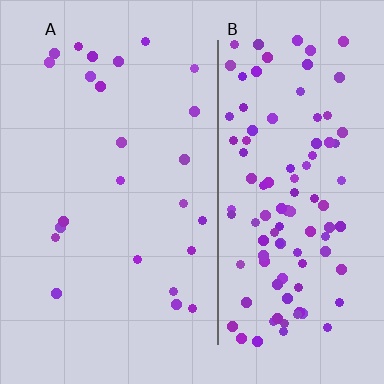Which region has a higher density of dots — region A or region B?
B (the right).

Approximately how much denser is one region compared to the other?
Approximately 4.5× — region B over region A.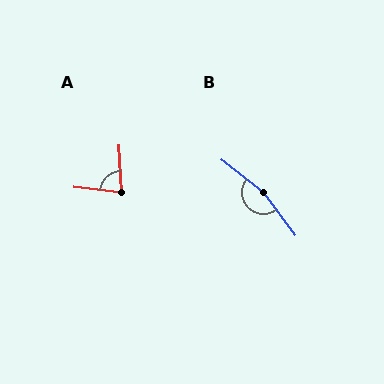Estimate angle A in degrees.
Approximately 81 degrees.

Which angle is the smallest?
A, at approximately 81 degrees.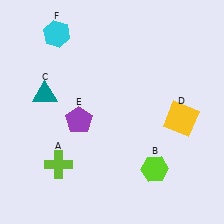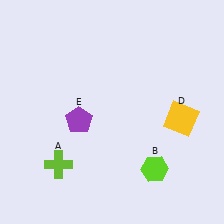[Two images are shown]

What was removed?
The cyan hexagon (F), the teal triangle (C) were removed in Image 2.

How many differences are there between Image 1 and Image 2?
There are 2 differences between the two images.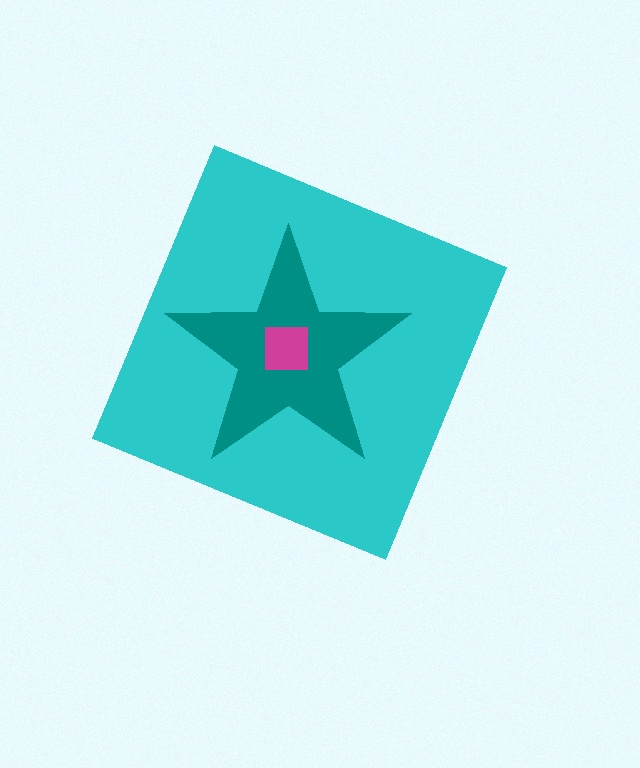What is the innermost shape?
The magenta square.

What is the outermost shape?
The cyan diamond.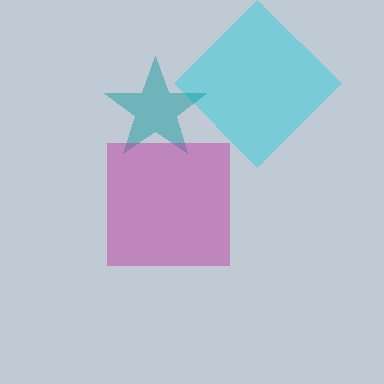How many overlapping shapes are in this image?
There are 3 overlapping shapes in the image.